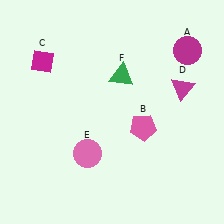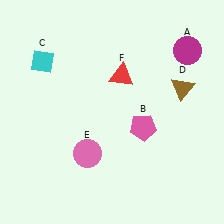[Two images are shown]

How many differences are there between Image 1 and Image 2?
There are 3 differences between the two images.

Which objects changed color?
C changed from magenta to cyan. D changed from magenta to brown. F changed from green to red.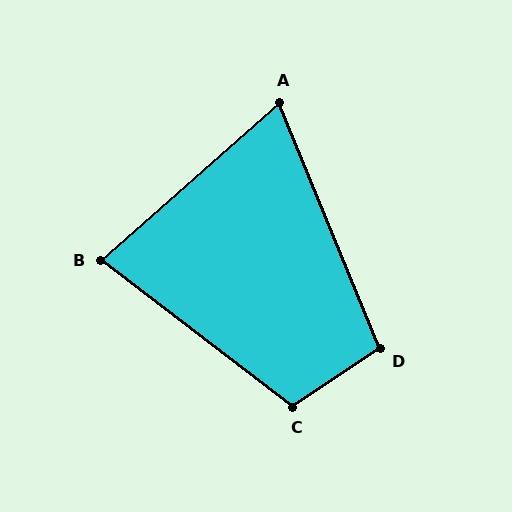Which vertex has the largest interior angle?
C, at approximately 109 degrees.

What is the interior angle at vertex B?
Approximately 79 degrees (acute).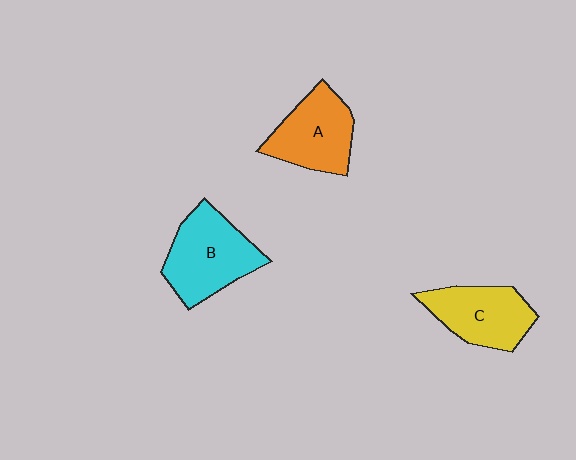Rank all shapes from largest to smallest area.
From largest to smallest: B (cyan), A (orange), C (yellow).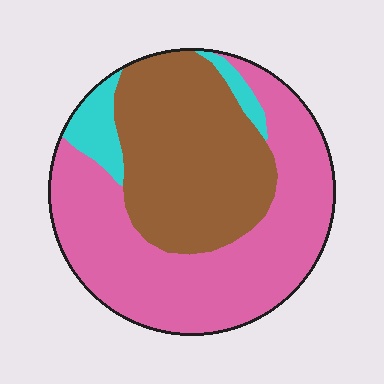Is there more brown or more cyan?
Brown.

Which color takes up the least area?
Cyan, at roughly 10%.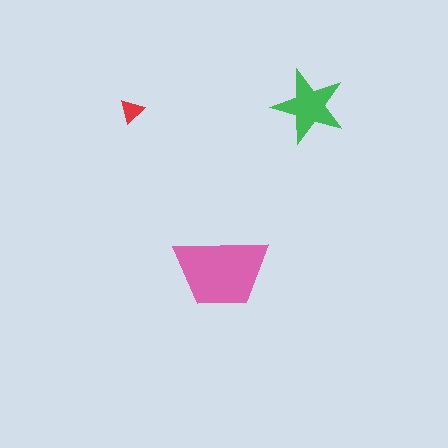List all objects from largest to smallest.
The pink trapezoid, the green star, the red triangle.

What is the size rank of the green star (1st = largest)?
2nd.